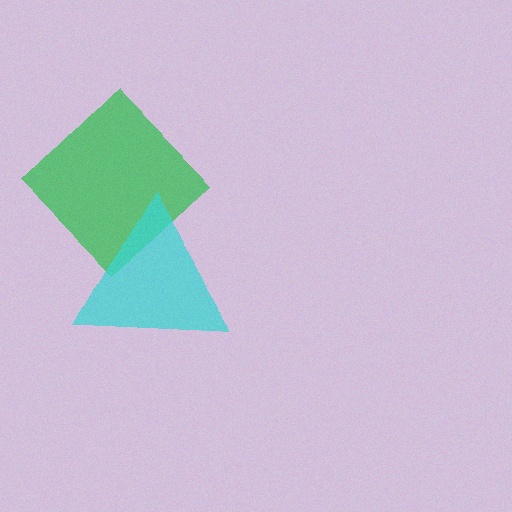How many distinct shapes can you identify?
There are 2 distinct shapes: a green diamond, a cyan triangle.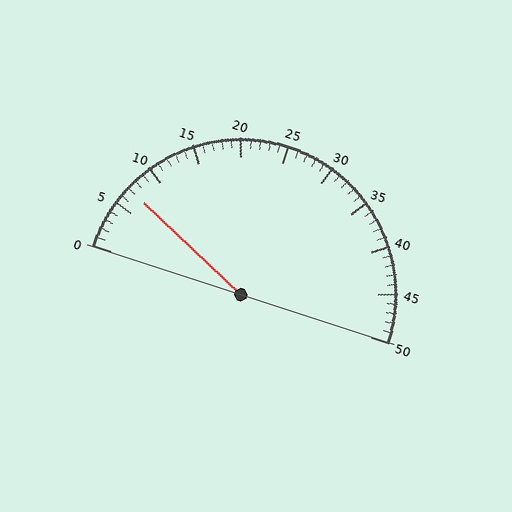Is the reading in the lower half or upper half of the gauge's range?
The reading is in the lower half of the range (0 to 50).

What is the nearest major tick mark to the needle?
The nearest major tick mark is 5.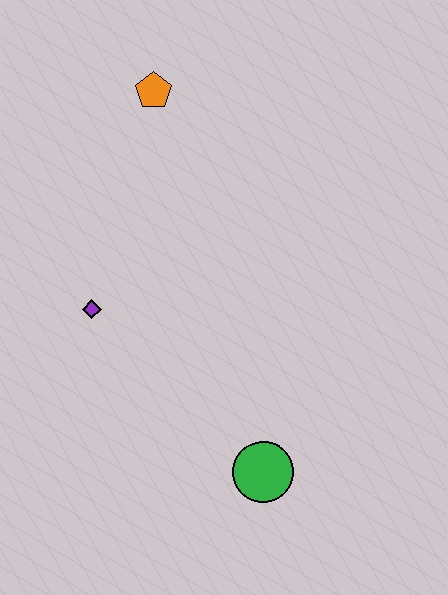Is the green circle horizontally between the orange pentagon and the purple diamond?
No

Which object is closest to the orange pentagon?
The purple diamond is closest to the orange pentagon.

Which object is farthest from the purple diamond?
The green circle is farthest from the purple diamond.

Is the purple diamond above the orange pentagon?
No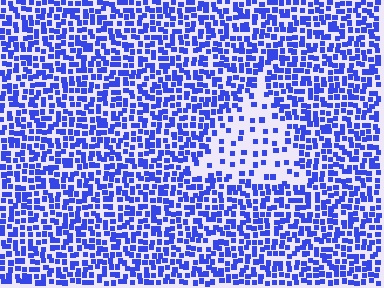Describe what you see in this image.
The image contains small blue elements arranged at two different densities. A triangle-shaped region is visible where the elements are less densely packed than the surrounding area.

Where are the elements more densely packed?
The elements are more densely packed outside the triangle boundary.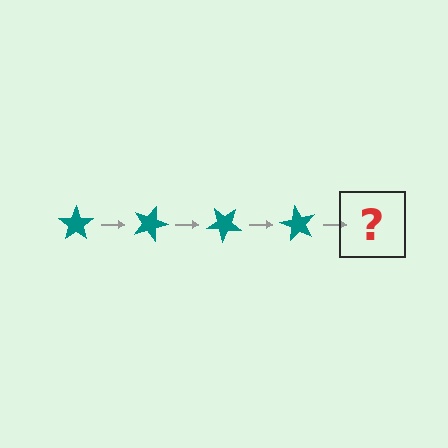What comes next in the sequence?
The next element should be a teal star rotated 80 degrees.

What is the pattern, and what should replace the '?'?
The pattern is that the star rotates 20 degrees each step. The '?' should be a teal star rotated 80 degrees.